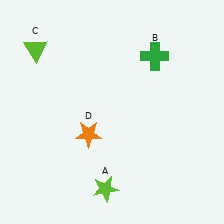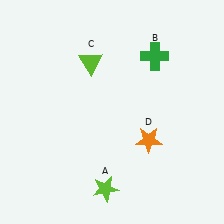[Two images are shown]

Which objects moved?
The objects that moved are: the lime triangle (C), the orange star (D).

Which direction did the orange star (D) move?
The orange star (D) moved right.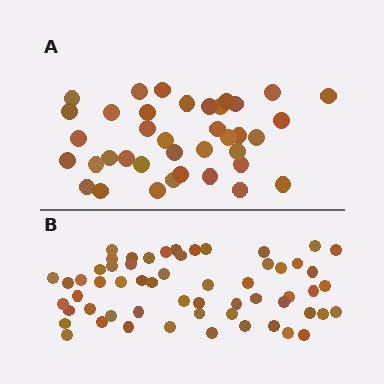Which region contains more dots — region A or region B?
Region B (the bottom region) has more dots.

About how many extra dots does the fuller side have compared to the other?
Region B has approximately 20 more dots than region A.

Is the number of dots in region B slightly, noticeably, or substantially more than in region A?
Region B has substantially more. The ratio is roughly 1.5 to 1.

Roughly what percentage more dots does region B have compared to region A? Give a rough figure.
About 55% more.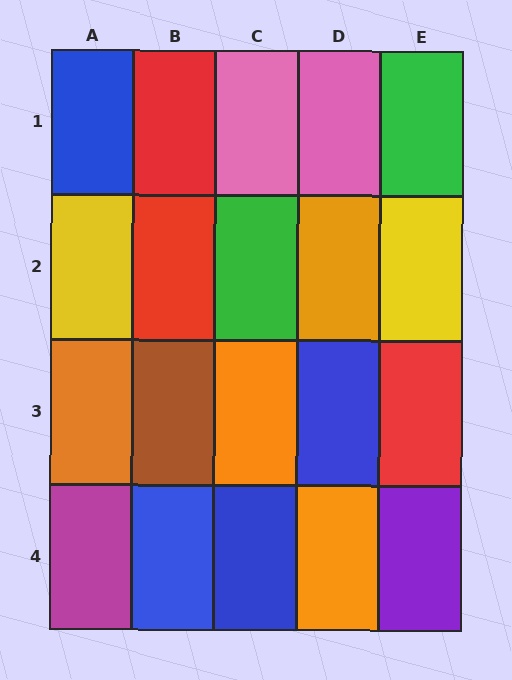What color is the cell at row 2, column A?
Yellow.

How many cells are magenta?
1 cell is magenta.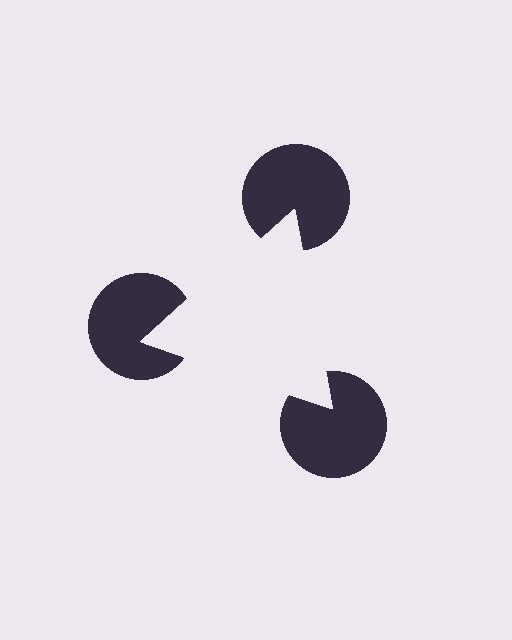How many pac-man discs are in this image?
There are 3 — one at each vertex of the illusory triangle.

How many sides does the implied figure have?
3 sides.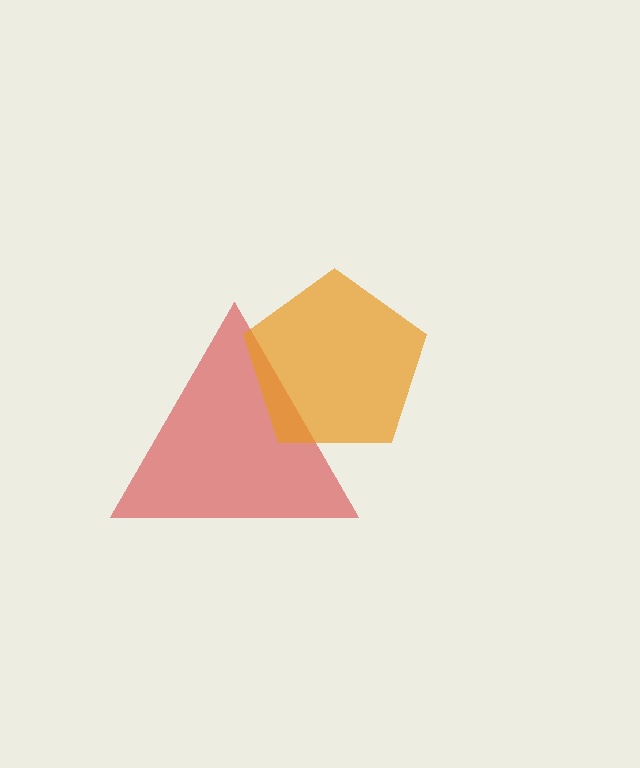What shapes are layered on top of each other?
The layered shapes are: a red triangle, an orange pentagon.